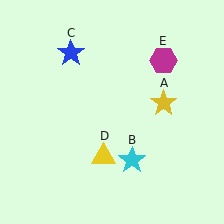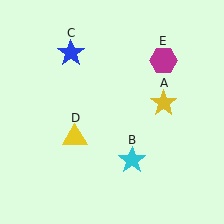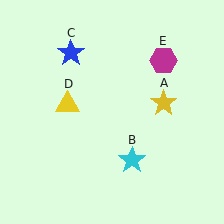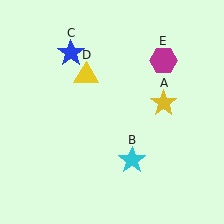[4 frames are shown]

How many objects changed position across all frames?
1 object changed position: yellow triangle (object D).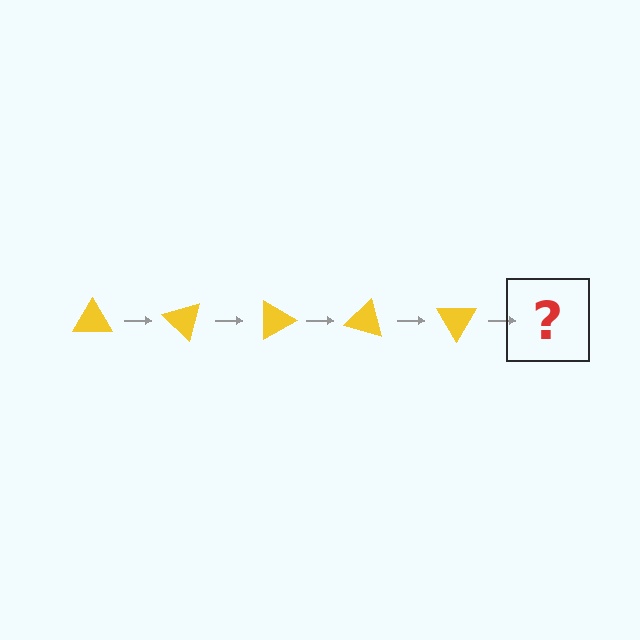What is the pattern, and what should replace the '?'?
The pattern is that the triangle rotates 45 degrees each step. The '?' should be a yellow triangle rotated 225 degrees.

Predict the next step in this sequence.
The next step is a yellow triangle rotated 225 degrees.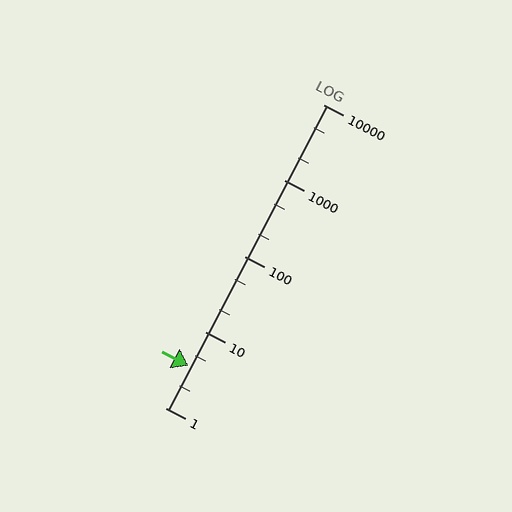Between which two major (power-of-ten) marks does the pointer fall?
The pointer is between 1 and 10.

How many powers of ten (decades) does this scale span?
The scale spans 4 decades, from 1 to 10000.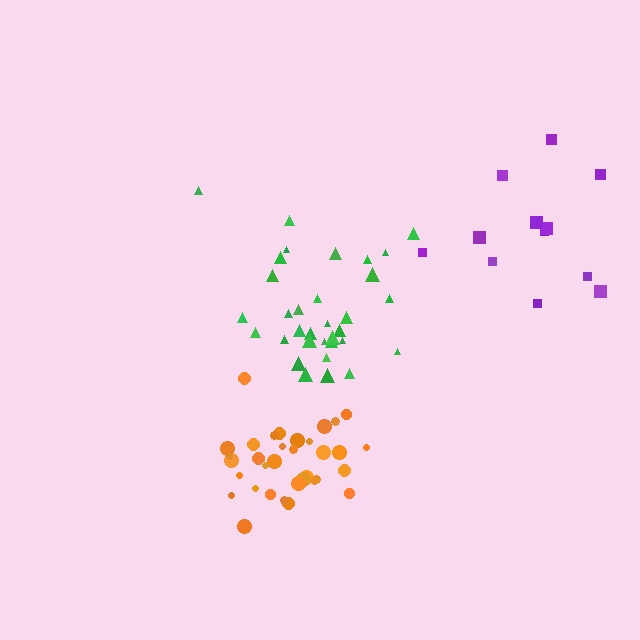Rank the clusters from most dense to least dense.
orange, green, purple.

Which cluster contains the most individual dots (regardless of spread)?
Orange (34).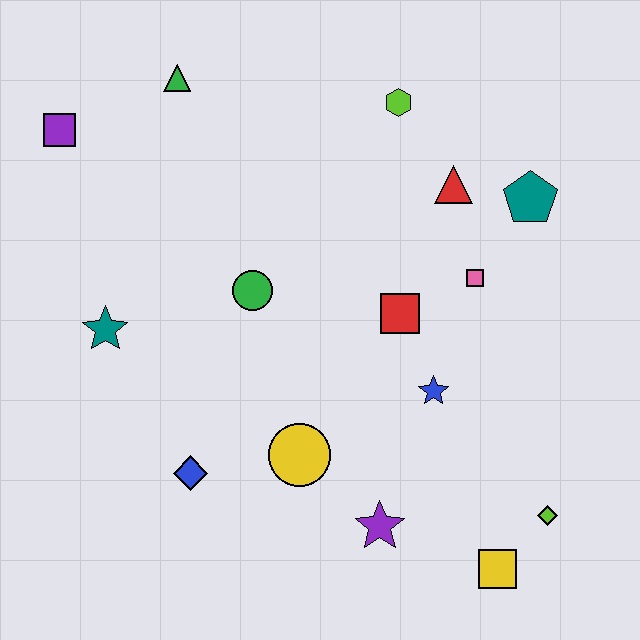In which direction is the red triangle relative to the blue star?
The red triangle is above the blue star.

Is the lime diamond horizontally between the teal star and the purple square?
No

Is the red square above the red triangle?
No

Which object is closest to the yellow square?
The lime diamond is closest to the yellow square.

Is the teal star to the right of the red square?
No